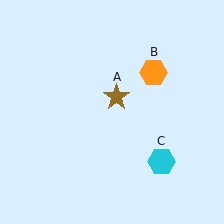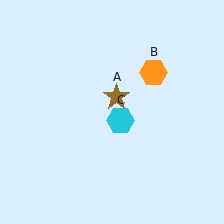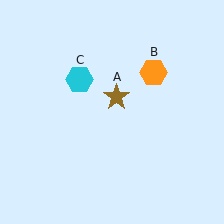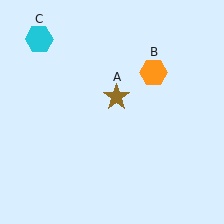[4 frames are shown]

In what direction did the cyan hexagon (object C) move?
The cyan hexagon (object C) moved up and to the left.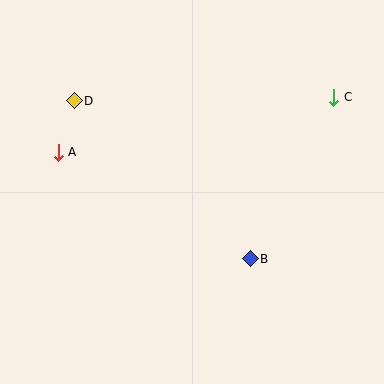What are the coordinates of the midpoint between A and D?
The midpoint between A and D is at (66, 127).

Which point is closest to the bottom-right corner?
Point B is closest to the bottom-right corner.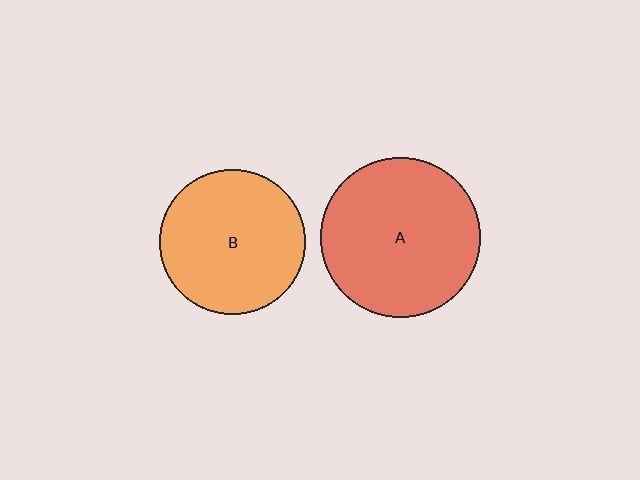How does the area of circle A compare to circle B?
Approximately 1.2 times.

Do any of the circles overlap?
No, none of the circles overlap.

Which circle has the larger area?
Circle A (red).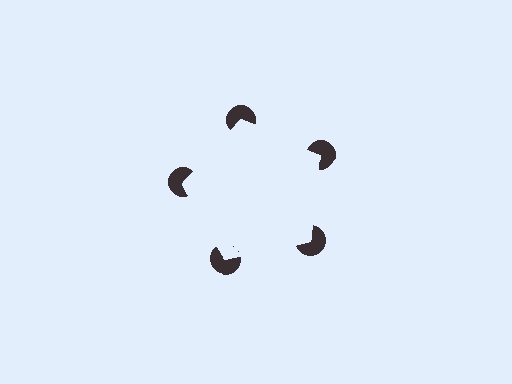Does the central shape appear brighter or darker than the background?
It typically appears slightly brighter than the background, even though no actual brightness change is drawn.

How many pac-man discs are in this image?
There are 5 — one at each vertex of the illusory pentagon.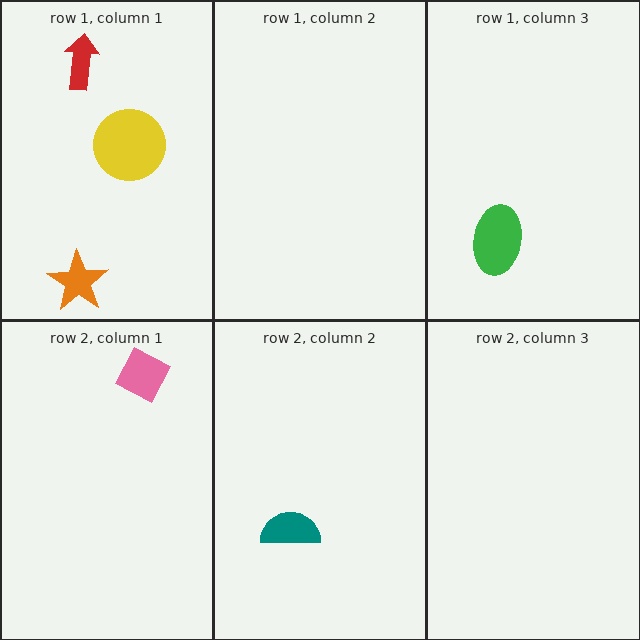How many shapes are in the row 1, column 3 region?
1.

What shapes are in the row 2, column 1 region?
The pink diamond.